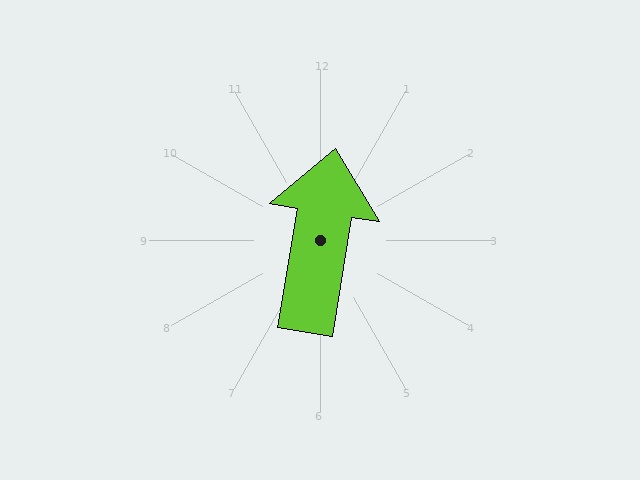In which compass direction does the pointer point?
North.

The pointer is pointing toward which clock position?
Roughly 12 o'clock.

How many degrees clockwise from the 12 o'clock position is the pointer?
Approximately 9 degrees.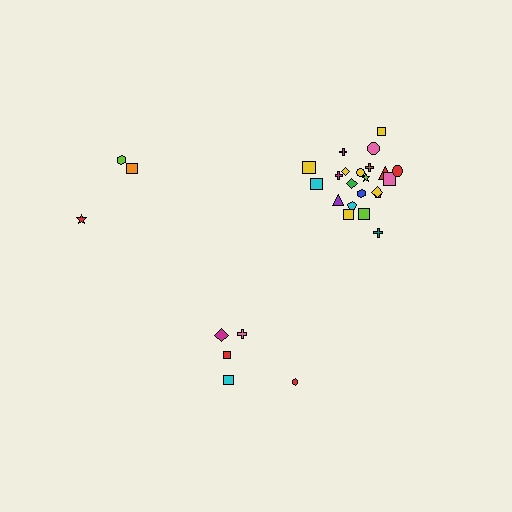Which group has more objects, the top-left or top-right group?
The top-right group.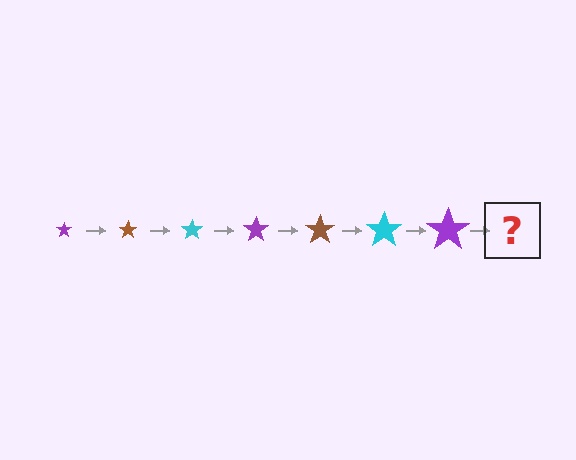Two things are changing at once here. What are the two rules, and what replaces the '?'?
The two rules are that the star grows larger each step and the color cycles through purple, brown, and cyan. The '?' should be a brown star, larger than the previous one.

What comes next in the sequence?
The next element should be a brown star, larger than the previous one.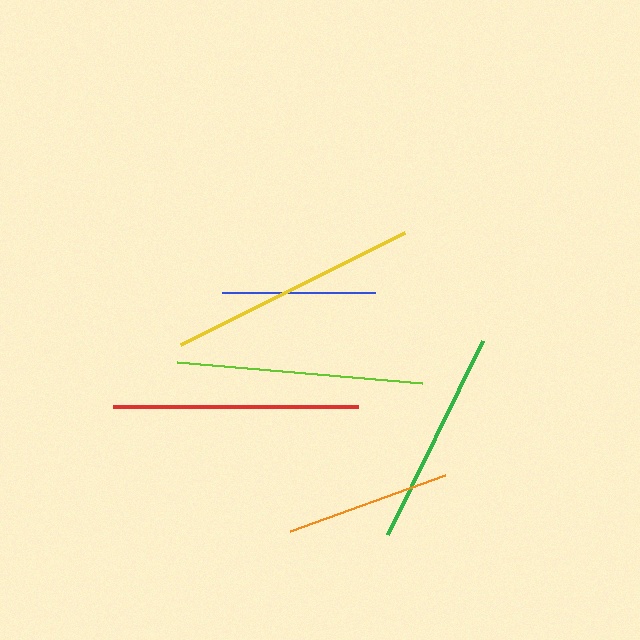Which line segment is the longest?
The yellow line is the longest at approximately 250 pixels.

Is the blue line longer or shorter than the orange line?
The orange line is longer than the blue line.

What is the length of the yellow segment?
The yellow segment is approximately 250 pixels long.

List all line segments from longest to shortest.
From longest to shortest: yellow, lime, red, green, orange, blue.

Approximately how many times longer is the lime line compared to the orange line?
The lime line is approximately 1.5 times the length of the orange line.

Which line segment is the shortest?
The blue line is the shortest at approximately 154 pixels.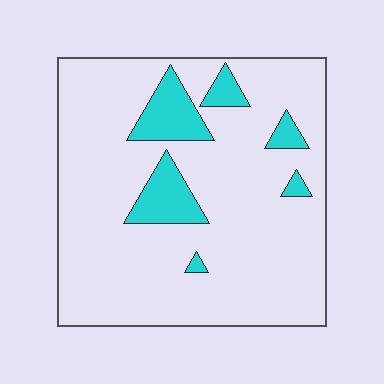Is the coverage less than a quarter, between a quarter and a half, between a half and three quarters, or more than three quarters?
Less than a quarter.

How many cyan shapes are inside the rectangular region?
6.